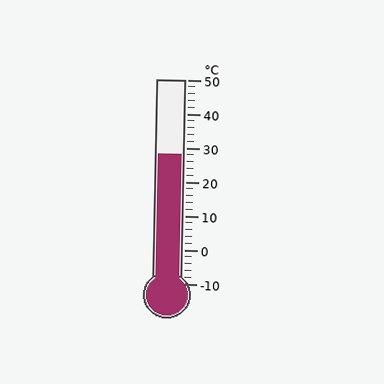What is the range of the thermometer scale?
The thermometer scale ranges from -10°C to 50°C.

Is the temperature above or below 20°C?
The temperature is above 20°C.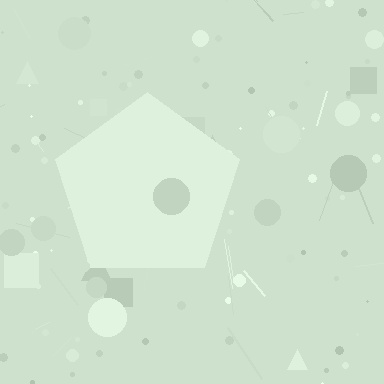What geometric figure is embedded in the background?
A pentagon is embedded in the background.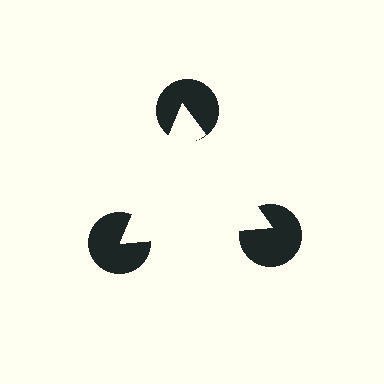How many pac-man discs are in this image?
There are 3 — one at each vertex of the illusory triangle.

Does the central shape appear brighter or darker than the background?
It typically appears slightly brighter than the background, even though no actual brightness change is drawn.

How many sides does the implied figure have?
3 sides.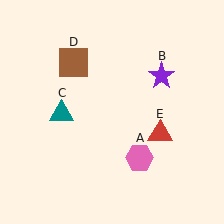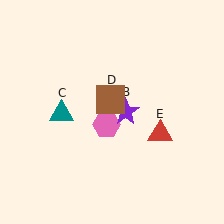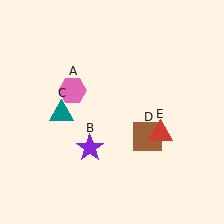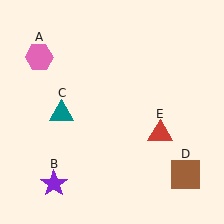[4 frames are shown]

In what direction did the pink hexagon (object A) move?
The pink hexagon (object A) moved up and to the left.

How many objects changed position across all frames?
3 objects changed position: pink hexagon (object A), purple star (object B), brown square (object D).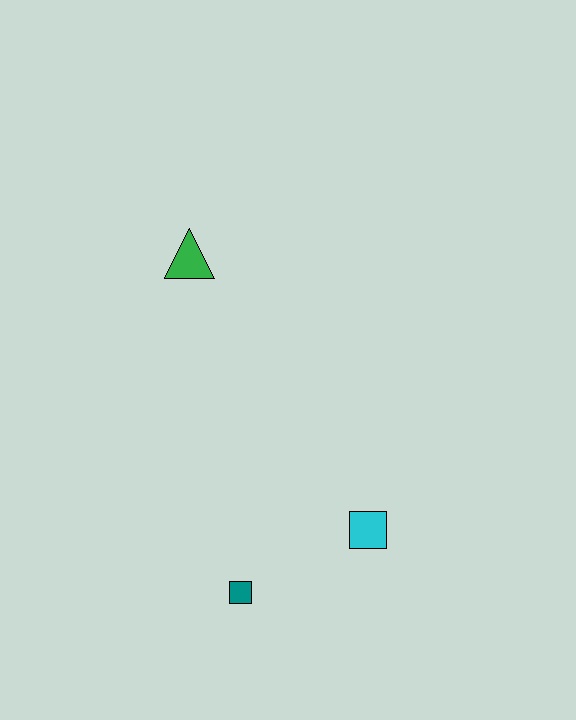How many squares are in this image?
There are 2 squares.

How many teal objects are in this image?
There is 1 teal object.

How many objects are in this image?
There are 3 objects.